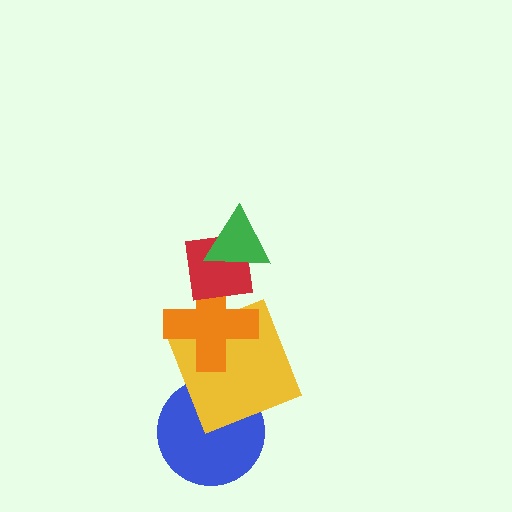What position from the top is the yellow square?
The yellow square is 4th from the top.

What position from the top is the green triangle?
The green triangle is 1st from the top.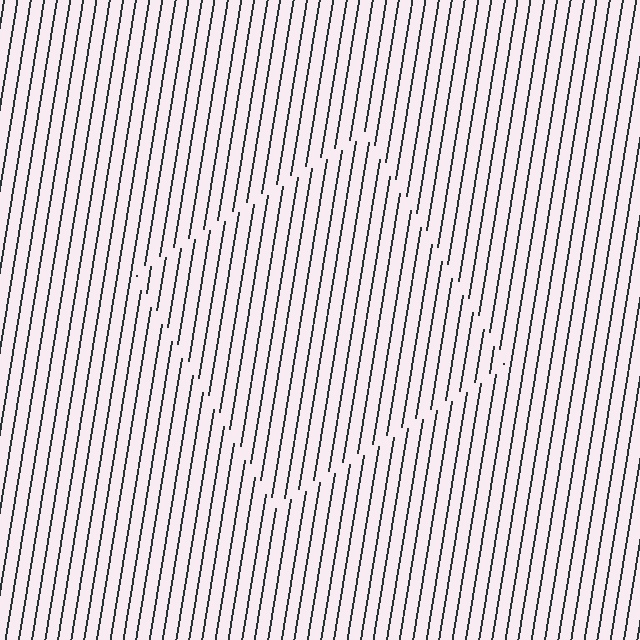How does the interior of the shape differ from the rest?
The interior of the shape contains the same grating, shifted by half a period — the contour is defined by the phase discontinuity where line-ends from the inner and outer gratings abut.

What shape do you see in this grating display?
An illusory square. The interior of the shape contains the same grating, shifted by half a period — the contour is defined by the phase discontinuity where line-ends from the inner and outer gratings abut.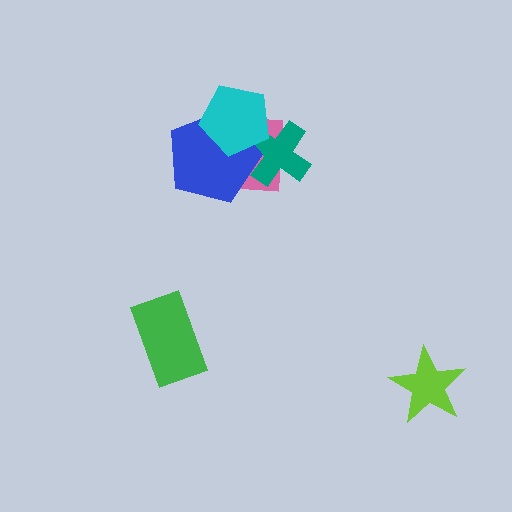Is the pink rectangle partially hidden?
Yes, it is partially covered by another shape.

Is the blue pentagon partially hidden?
Yes, it is partially covered by another shape.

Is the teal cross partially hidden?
Yes, it is partially covered by another shape.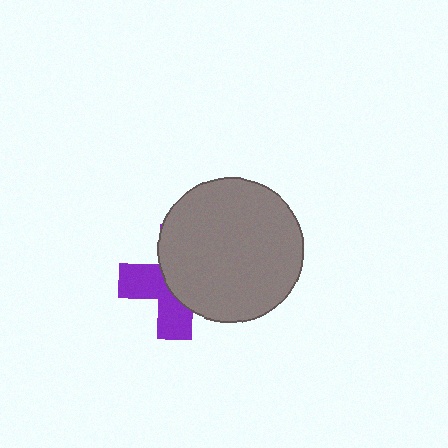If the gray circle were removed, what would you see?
You would see the complete purple cross.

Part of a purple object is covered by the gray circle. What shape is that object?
It is a cross.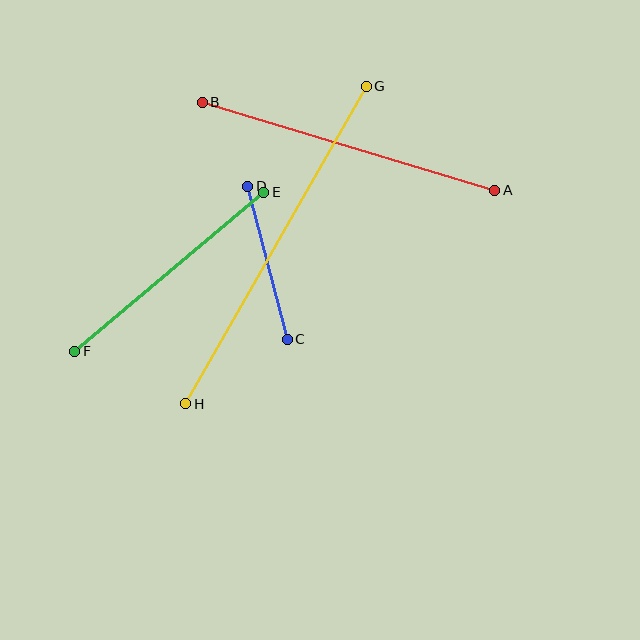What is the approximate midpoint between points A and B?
The midpoint is at approximately (348, 146) pixels.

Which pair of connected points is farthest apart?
Points G and H are farthest apart.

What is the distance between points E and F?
The distance is approximately 247 pixels.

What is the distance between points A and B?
The distance is approximately 305 pixels.